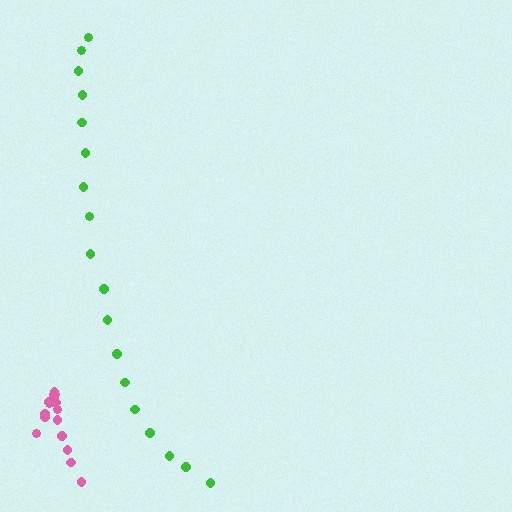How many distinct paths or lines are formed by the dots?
There are 2 distinct paths.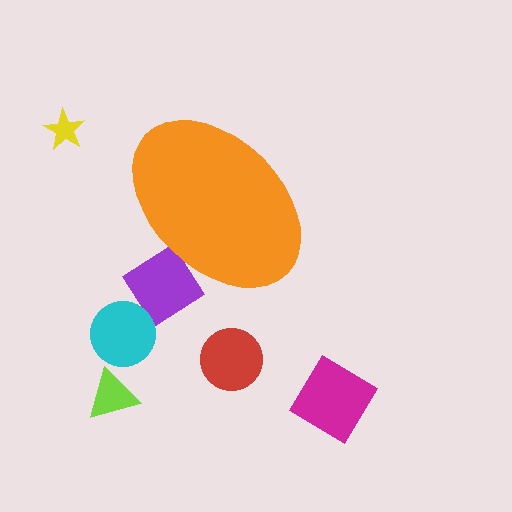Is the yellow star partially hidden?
No, the yellow star is fully visible.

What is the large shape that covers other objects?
An orange ellipse.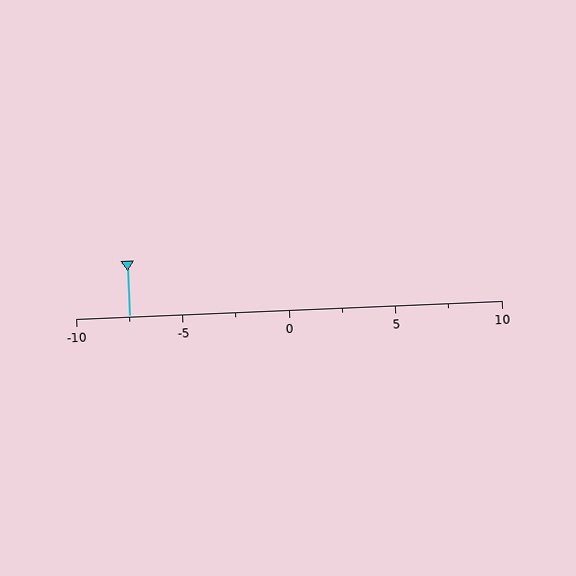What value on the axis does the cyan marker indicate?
The marker indicates approximately -7.5.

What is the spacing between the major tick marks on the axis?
The major ticks are spaced 5 apart.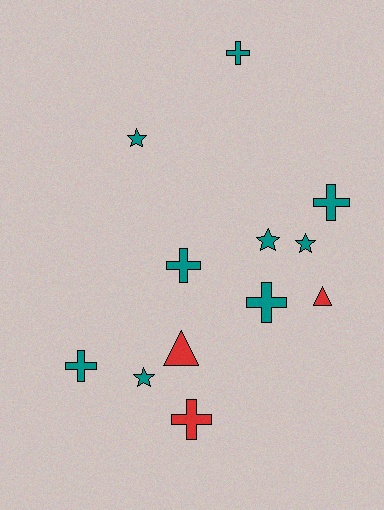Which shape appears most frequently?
Cross, with 6 objects.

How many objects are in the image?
There are 12 objects.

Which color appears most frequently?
Teal, with 9 objects.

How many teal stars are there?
There are 4 teal stars.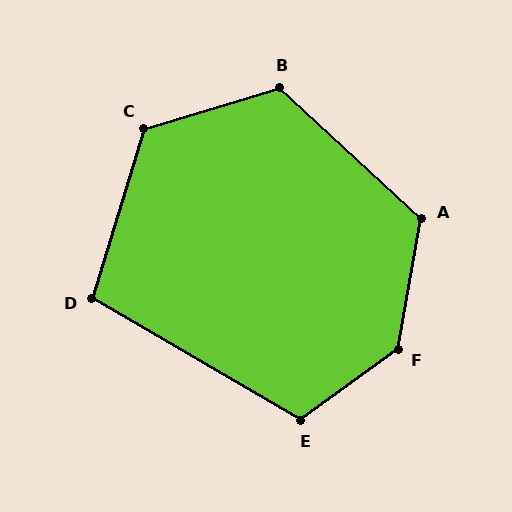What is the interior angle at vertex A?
Approximately 122 degrees (obtuse).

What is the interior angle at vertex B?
Approximately 121 degrees (obtuse).